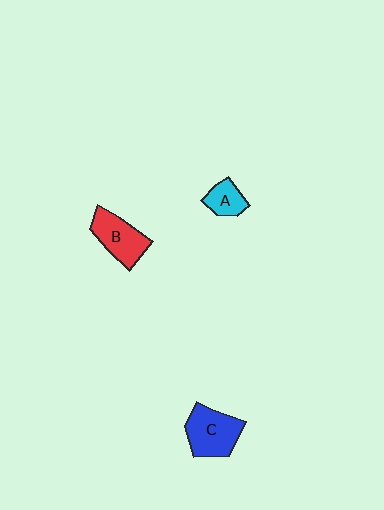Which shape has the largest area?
Shape C (blue).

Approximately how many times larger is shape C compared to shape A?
Approximately 2.0 times.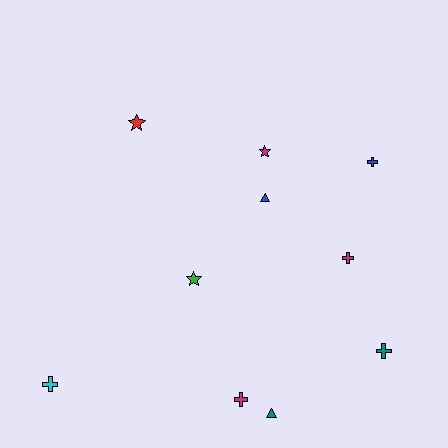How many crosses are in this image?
There are 5 crosses.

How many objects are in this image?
There are 10 objects.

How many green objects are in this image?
There is 1 green object.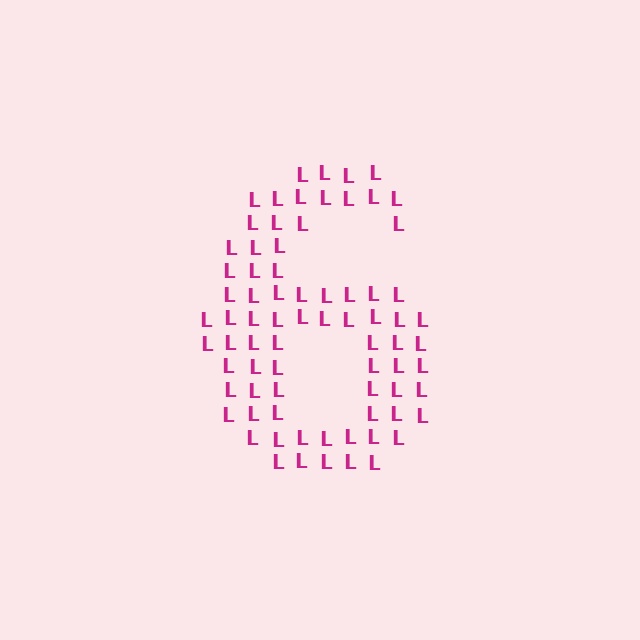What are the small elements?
The small elements are letter L's.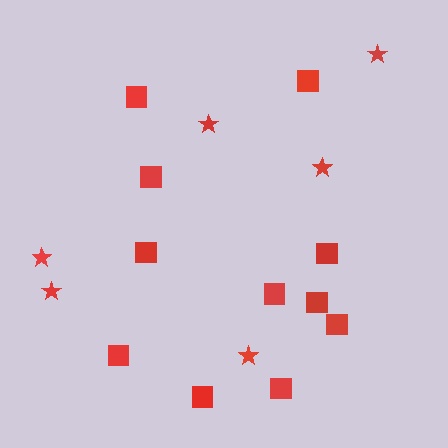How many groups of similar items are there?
There are 2 groups: one group of squares (11) and one group of stars (6).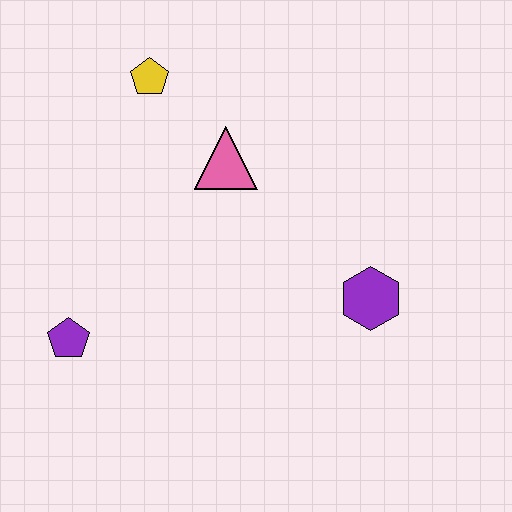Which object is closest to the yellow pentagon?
The pink triangle is closest to the yellow pentagon.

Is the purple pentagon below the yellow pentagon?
Yes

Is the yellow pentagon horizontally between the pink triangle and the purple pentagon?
Yes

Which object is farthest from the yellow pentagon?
The purple hexagon is farthest from the yellow pentagon.